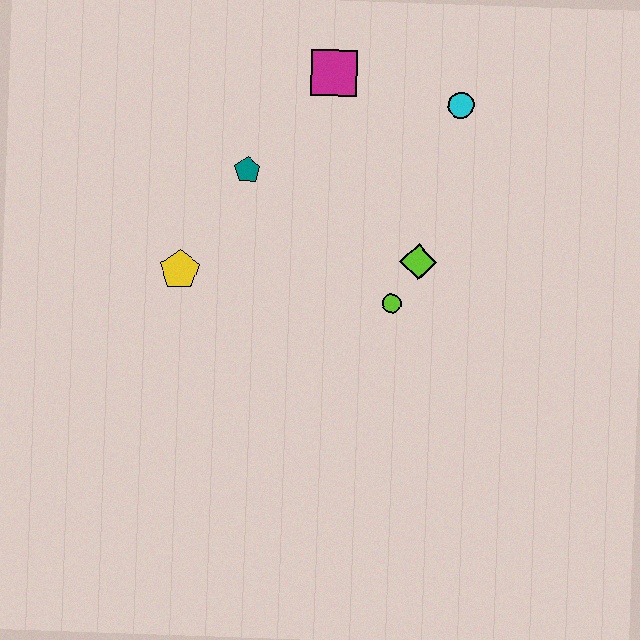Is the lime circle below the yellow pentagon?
Yes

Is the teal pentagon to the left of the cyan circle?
Yes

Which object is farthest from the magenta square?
The yellow pentagon is farthest from the magenta square.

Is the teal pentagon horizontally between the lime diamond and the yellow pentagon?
Yes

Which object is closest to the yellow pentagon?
The teal pentagon is closest to the yellow pentagon.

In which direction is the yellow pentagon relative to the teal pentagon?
The yellow pentagon is below the teal pentagon.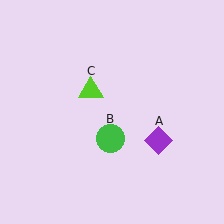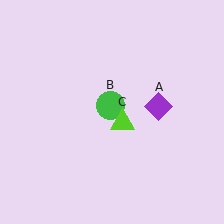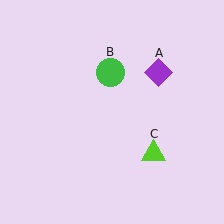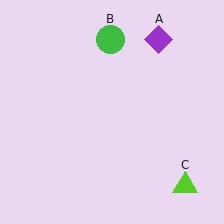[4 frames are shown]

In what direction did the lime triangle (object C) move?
The lime triangle (object C) moved down and to the right.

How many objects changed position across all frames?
3 objects changed position: purple diamond (object A), green circle (object B), lime triangle (object C).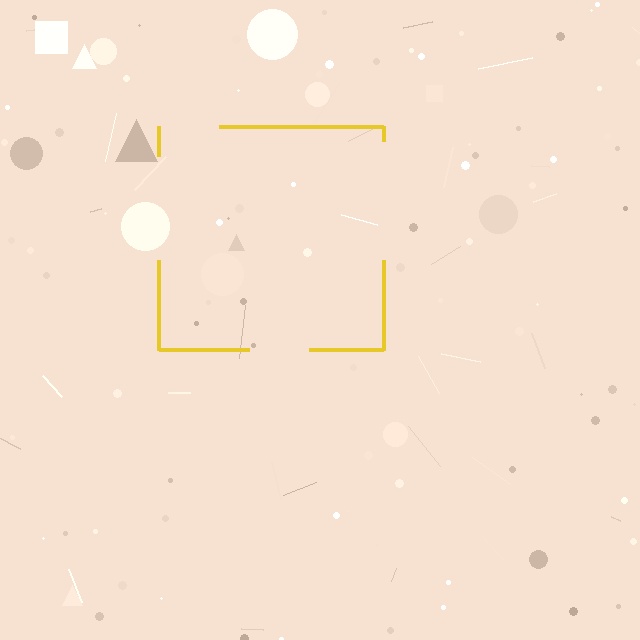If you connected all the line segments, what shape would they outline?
They would outline a square.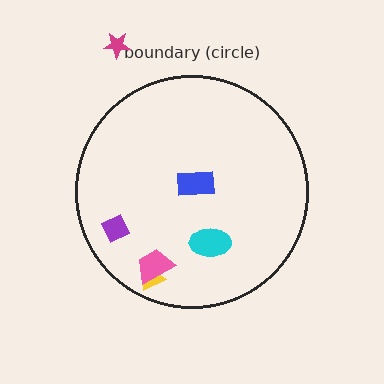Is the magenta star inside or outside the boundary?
Outside.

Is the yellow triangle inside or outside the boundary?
Inside.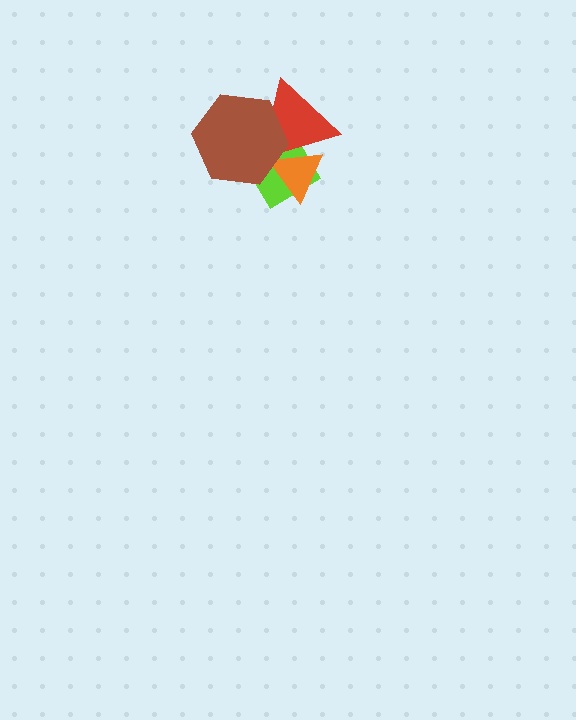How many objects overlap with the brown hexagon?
3 objects overlap with the brown hexagon.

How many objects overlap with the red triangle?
3 objects overlap with the red triangle.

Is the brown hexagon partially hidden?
No, no other shape covers it.